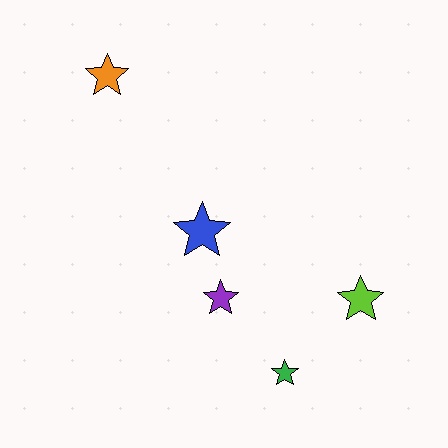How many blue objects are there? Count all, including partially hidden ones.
There is 1 blue object.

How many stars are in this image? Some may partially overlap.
There are 5 stars.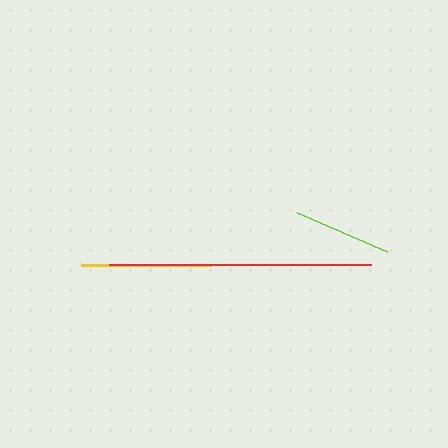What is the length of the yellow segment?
The yellow segment is approximately 128 pixels long.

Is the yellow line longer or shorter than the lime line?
The yellow line is longer than the lime line.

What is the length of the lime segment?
The lime segment is approximately 98 pixels long.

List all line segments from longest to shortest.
From longest to shortest: red, yellow, lime.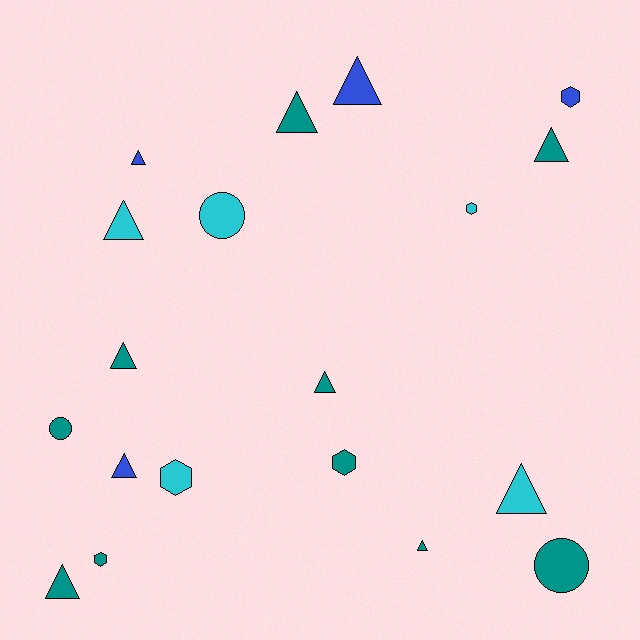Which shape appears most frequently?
Triangle, with 11 objects.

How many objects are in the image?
There are 19 objects.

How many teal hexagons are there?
There are 2 teal hexagons.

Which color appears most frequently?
Teal, with 10 objects.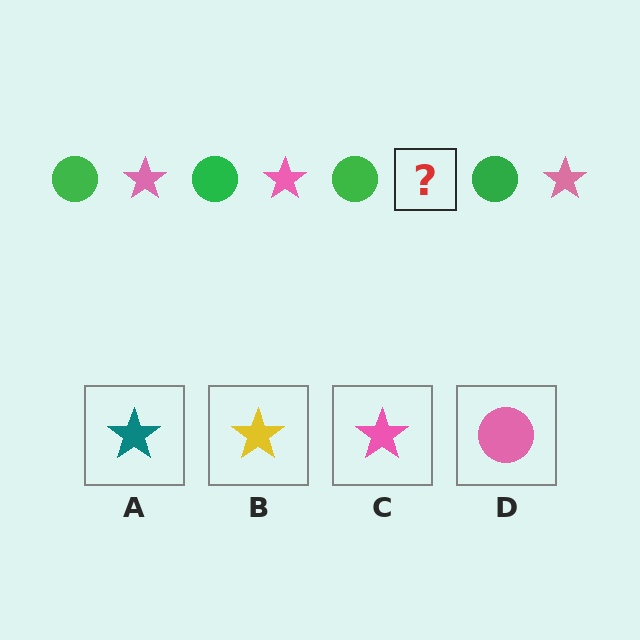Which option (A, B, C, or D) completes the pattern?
C.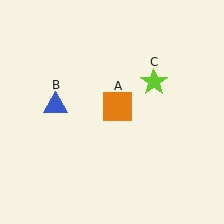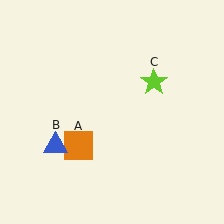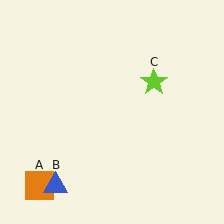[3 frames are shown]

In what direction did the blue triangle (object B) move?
The blue triangle (object B) moved down.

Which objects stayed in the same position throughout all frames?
Lime star (object C) remained stationary.